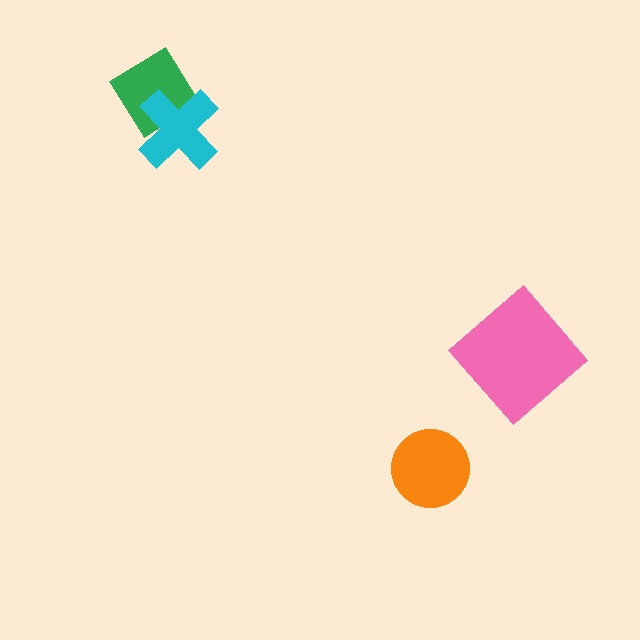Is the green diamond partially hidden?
Yes, it is partially covered by another shape.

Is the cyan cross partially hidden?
No, no other shape covers it.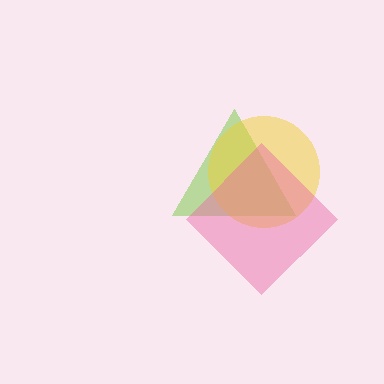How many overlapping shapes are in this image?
There are 3 overlapping shapes in the image.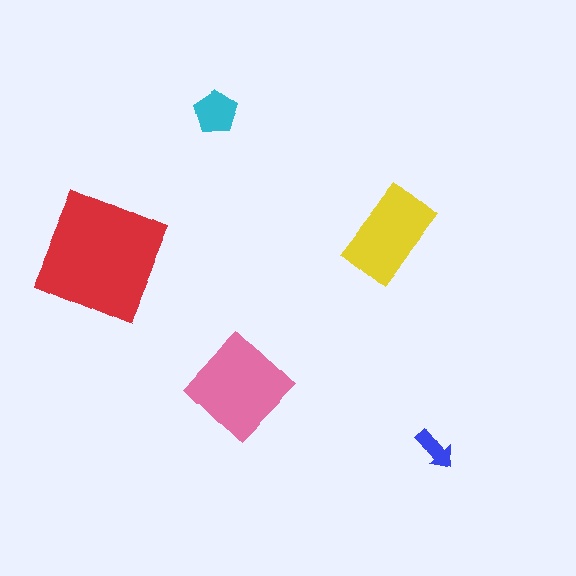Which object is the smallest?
The blue arrow.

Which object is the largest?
The red square.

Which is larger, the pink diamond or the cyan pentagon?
The pink diamond.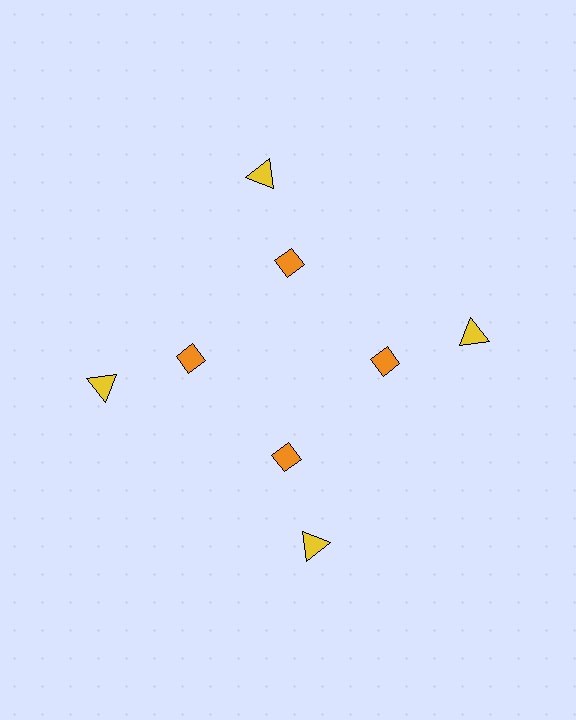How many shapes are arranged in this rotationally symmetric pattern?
There are 8 shapes, arranged in 4 groups of 2.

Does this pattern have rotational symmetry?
Yes, this pattern has 4-fold rotational symmetry. It looks the same after rotating 90 degrees around the center.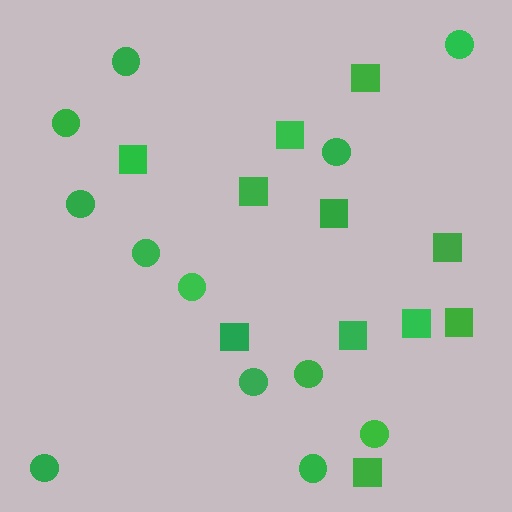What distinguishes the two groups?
There are 2 groups: one group of squares (11) and one group of circles (12).